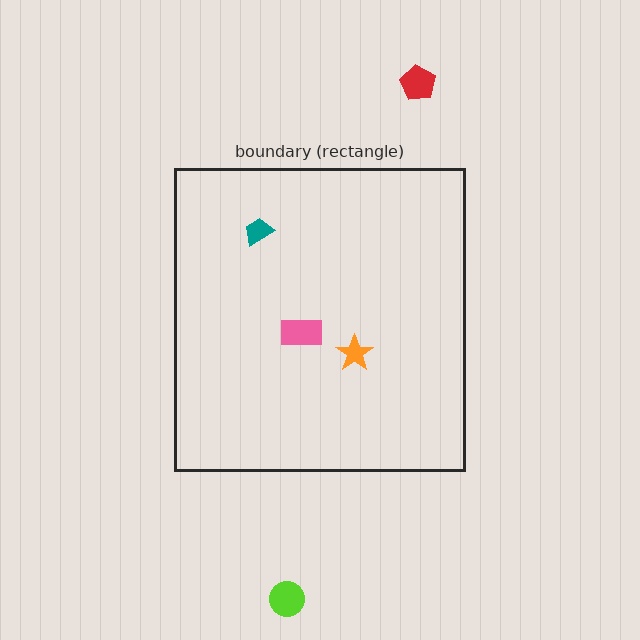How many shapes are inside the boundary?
3 inside, 2 outside.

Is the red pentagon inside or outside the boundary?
Outside.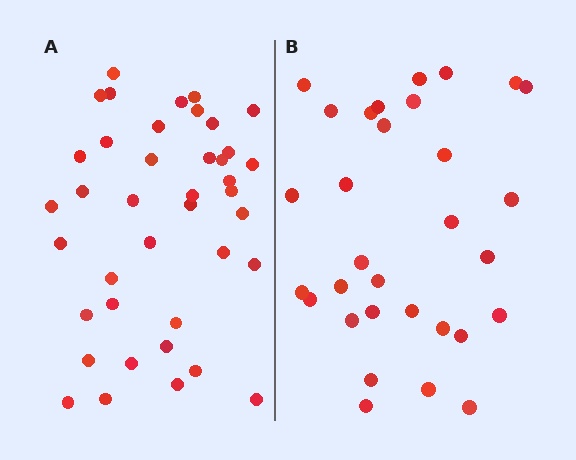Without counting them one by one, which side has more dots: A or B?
Region A (the left region) has more dots.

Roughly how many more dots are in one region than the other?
Region A has roughly 8 or so more dots than region B.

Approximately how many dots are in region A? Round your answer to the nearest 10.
About 40 dots.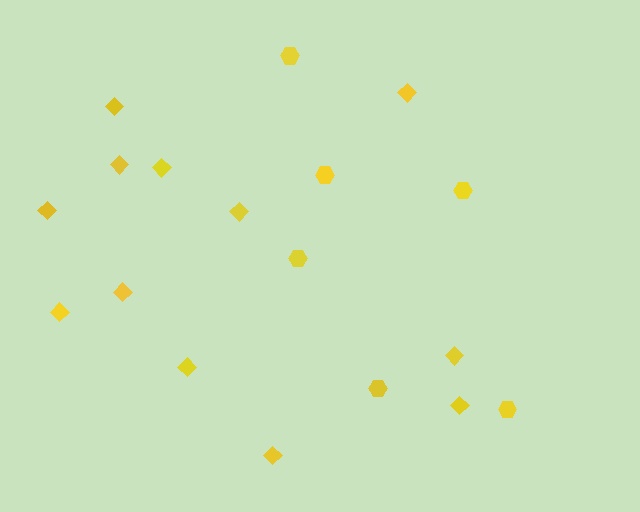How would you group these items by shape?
There are 2 groups: one group of diamonds (12) and one group of hexagons (6).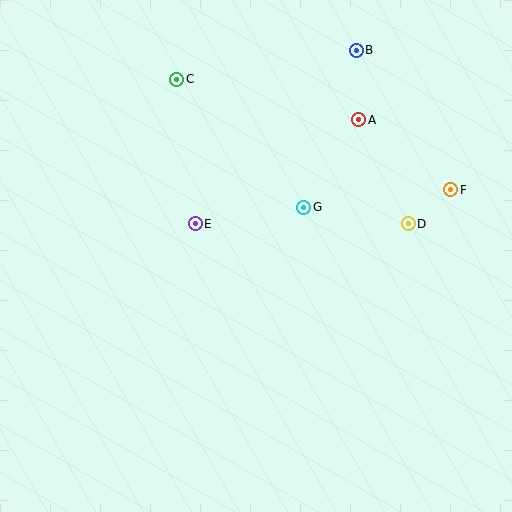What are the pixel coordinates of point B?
Point B is at (356, 50).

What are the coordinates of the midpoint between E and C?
The midpoint between E and C is at (186, 152).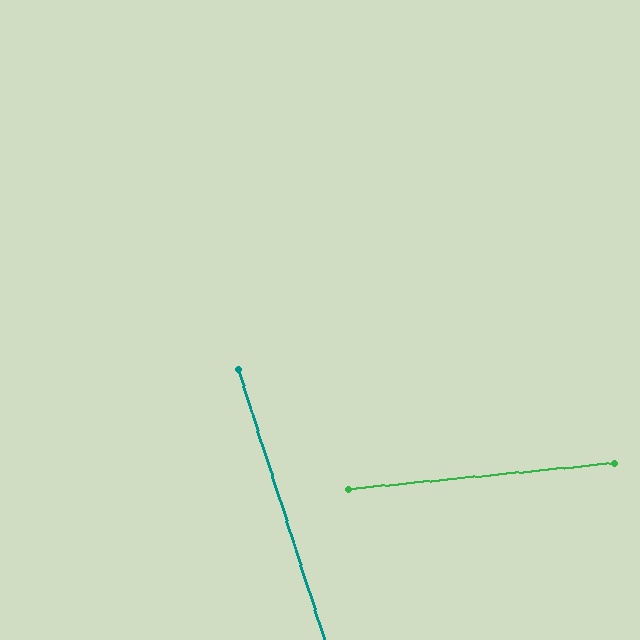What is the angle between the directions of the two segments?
Approximately 78 degrees.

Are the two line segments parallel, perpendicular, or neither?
Neither parallel nor perpendicular — they differ by about 78°.